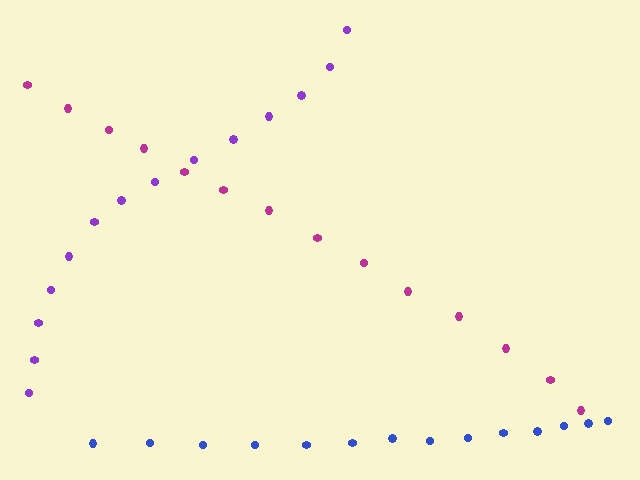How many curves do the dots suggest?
There are 3 distinct paths.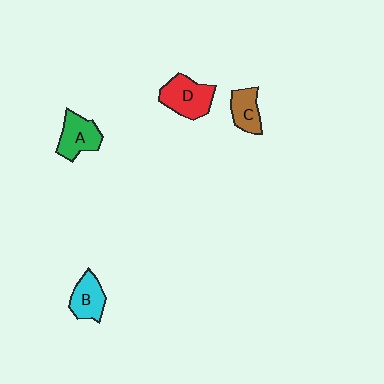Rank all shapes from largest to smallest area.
From largest to smallest: D (red), A (green), B (cyan), C (brown).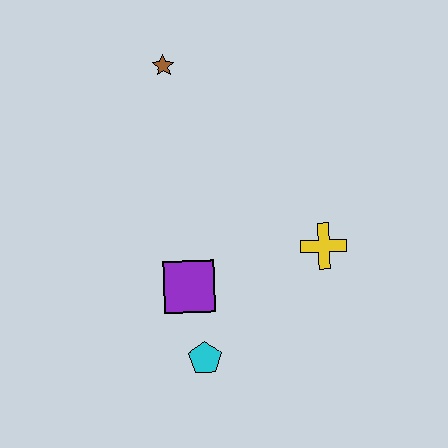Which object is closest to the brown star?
The purple square is closest to the brown star.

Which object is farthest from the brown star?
The cyan pentagon is farthest from the brown star.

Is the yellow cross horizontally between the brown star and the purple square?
No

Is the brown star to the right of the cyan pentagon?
No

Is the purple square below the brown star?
Yes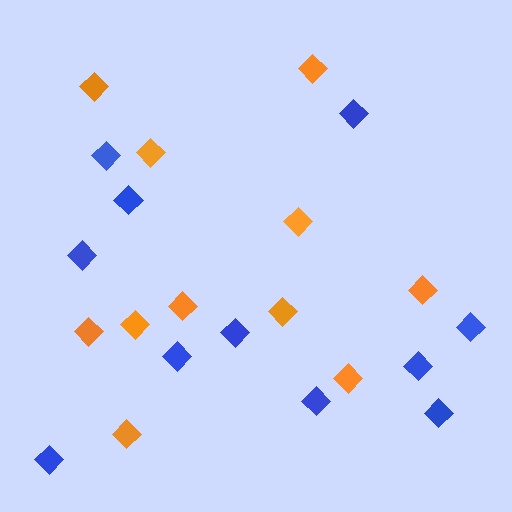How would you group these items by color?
There are 2 groups: one group of orange diamonds (11) and one group of blue diamonds (11).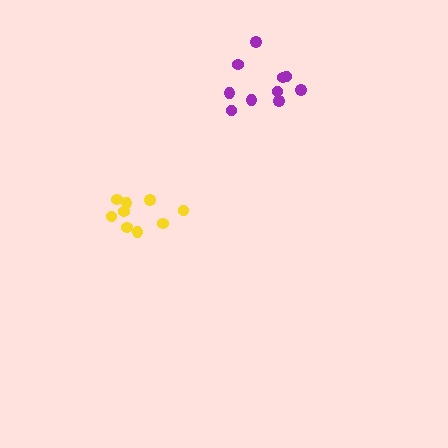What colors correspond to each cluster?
The clusters are colored: purple, yellow.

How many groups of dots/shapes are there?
There are 2 groups.